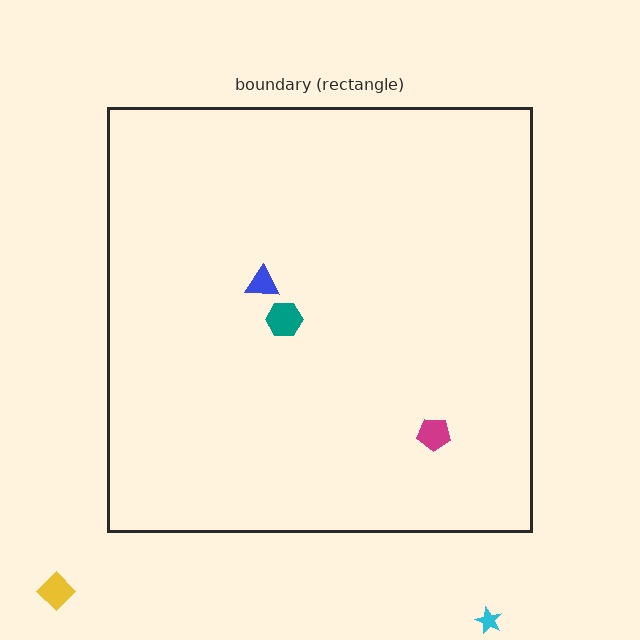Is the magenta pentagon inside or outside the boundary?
Inside.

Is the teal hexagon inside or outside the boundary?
Inside.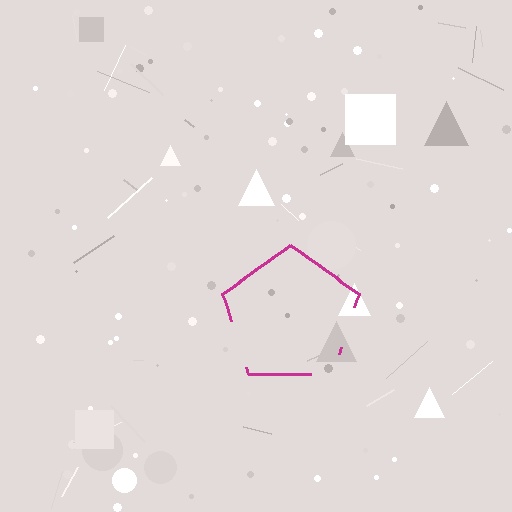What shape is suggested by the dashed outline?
The dashed outline suggests a pentagon.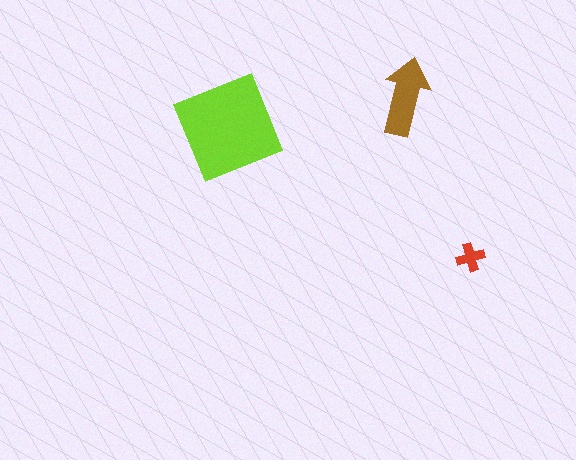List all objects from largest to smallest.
The lime square, the brown arrow, the red cross.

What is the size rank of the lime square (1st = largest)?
1st.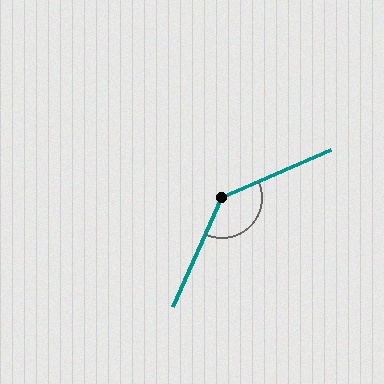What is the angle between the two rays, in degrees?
Approximately 138 degrees.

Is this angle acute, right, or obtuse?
It is obtuse.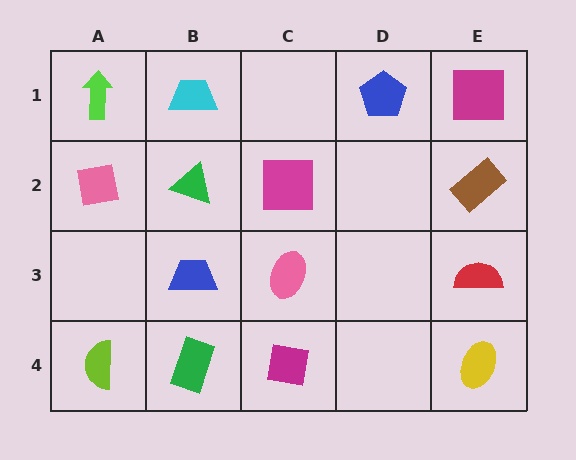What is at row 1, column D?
A blue pentagon.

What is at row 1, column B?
A cyan trapezoid.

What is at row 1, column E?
A magenta square.